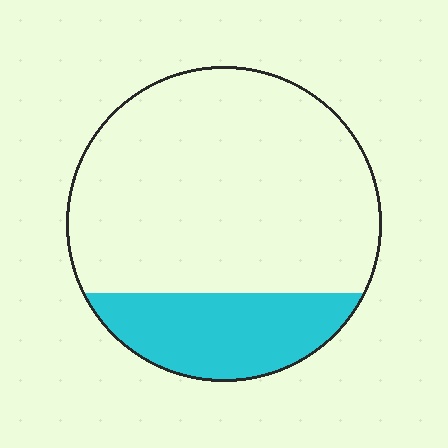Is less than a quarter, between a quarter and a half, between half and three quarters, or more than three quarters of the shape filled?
Less than a quarter.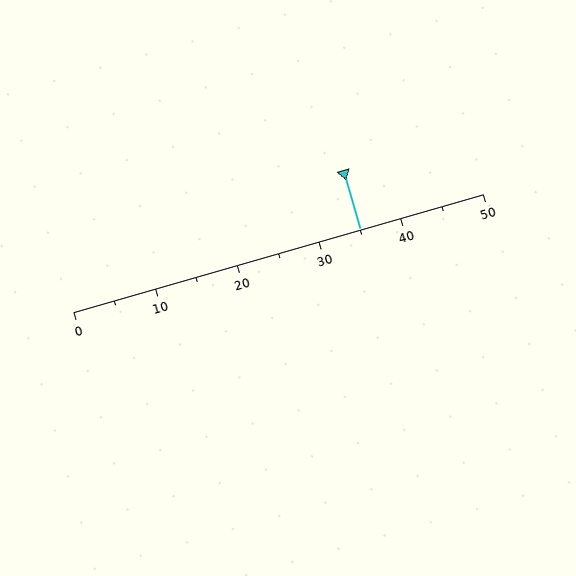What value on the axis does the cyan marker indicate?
The marker indicates approximately 35.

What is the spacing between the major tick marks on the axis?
The major ticks are spaced 10 apart.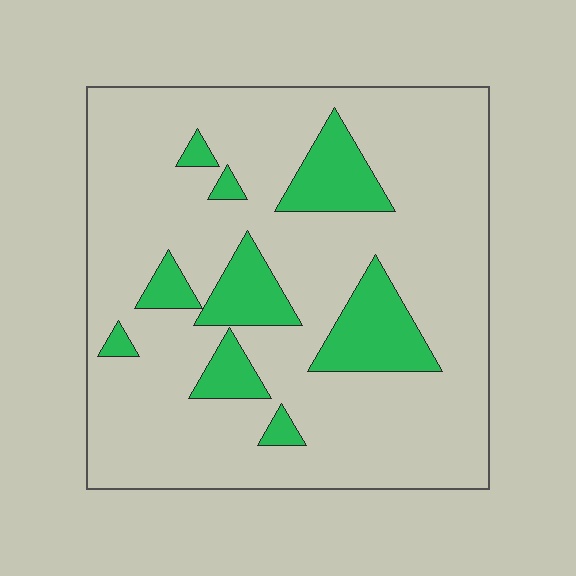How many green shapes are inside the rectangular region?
9.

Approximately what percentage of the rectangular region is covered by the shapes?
Approximately 20%.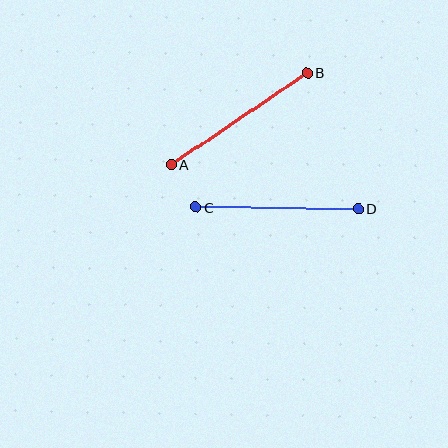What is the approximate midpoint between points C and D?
The midpoint is at approximately (277, 208) pixels.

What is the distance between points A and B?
The distance is approximately 164 pixels.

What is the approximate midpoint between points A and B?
The midpoint is at approximately (239, 119) pixels.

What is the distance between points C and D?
The distance is approximately 163 pixels.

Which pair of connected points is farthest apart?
Points A and B are farthest apart.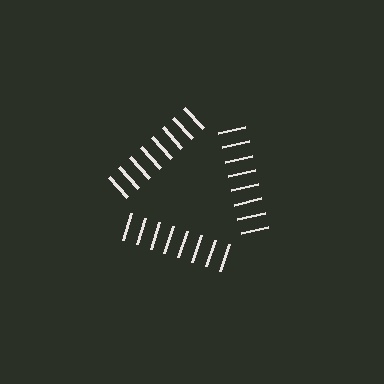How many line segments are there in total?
24 — 8 along each of the 3 edges.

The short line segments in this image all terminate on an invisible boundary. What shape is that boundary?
An illusory triangle — the line segments terminate on its edges but no continuous stroke is drawn.